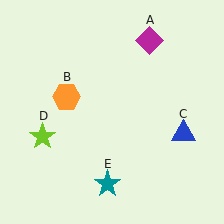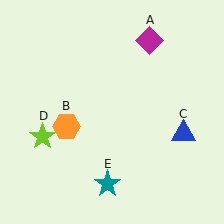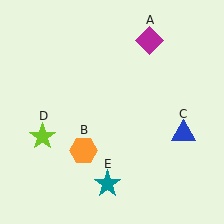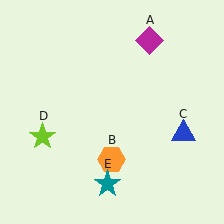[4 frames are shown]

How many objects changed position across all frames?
1 object changed position: orange hexagon (object B).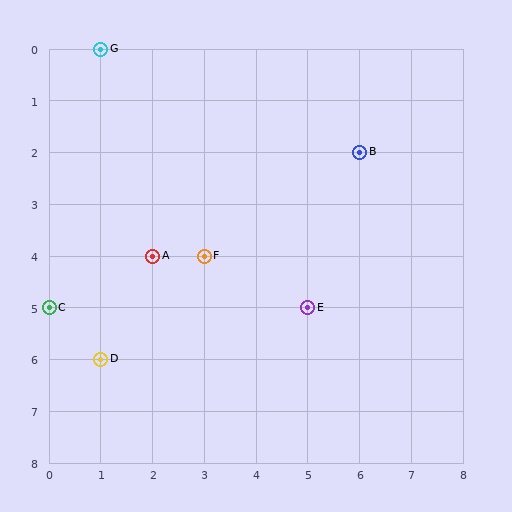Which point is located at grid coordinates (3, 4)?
Point F is at (3, 4).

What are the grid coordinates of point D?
Point D is at grid coordinates (1, 6).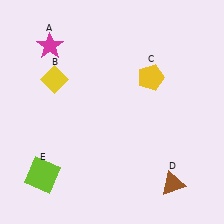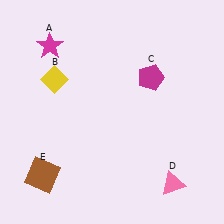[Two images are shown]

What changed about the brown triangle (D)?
In Image 1, D is brown. In Image 2, it changed to pink.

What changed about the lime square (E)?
In Image 1, E is lime. In Image 2, it changed to brown.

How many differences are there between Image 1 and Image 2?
There are 3 differences between the two images.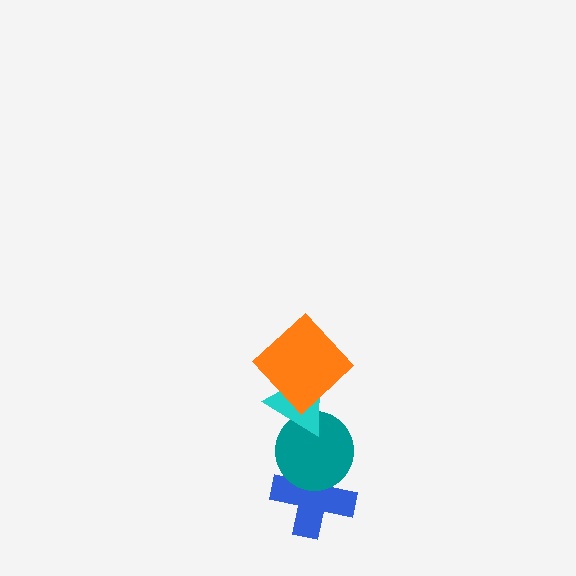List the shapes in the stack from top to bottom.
From top to bottom: the orange diamond, the cyan triangle, the teal circle, the blue cross.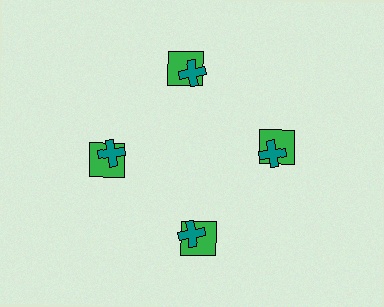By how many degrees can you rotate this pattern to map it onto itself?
The pattern maps onto itself every 90 degrees of rotation.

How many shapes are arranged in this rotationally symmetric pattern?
There are 8 shapes, arranged in 4 groups of 2.